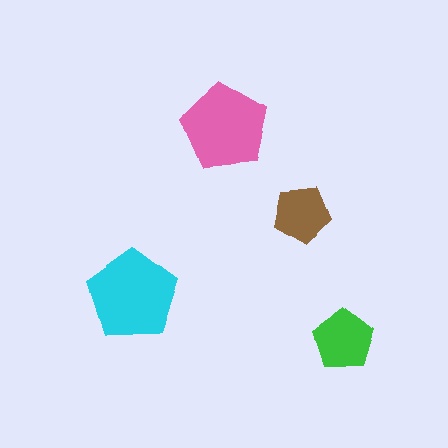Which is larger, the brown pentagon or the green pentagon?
The green one.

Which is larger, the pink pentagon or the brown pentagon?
The pink one.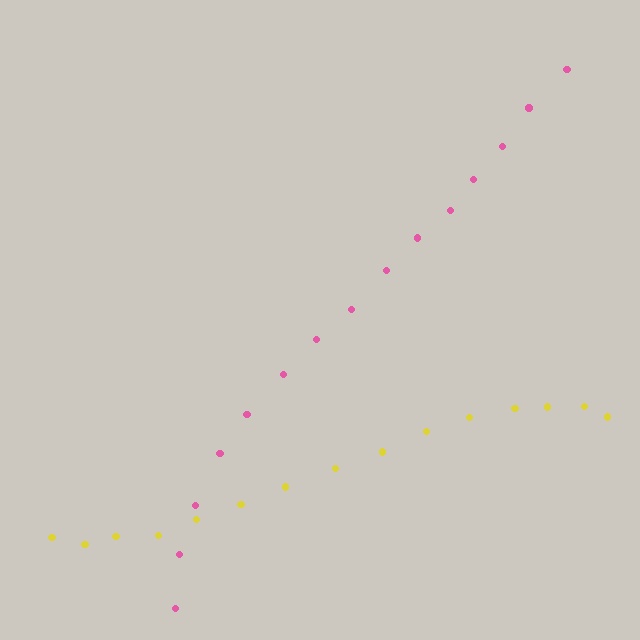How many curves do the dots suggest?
There are 2 distinct paths.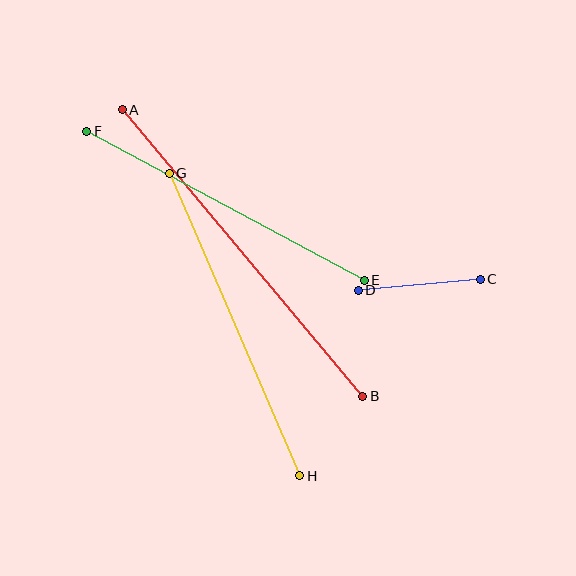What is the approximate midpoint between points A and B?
The midpoint is at approximately (242, 253) pixels.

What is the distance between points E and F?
The distance is approximately 315 pixels.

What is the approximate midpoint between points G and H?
The midpoint is at approximately (234, 324) pixels.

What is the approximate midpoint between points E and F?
The midpoint is at approximately (225, 206) pixels.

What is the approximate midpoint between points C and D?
The midpoint is at approximately (419, 285) pixels.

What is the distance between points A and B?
The distance is approximately 374 pixels.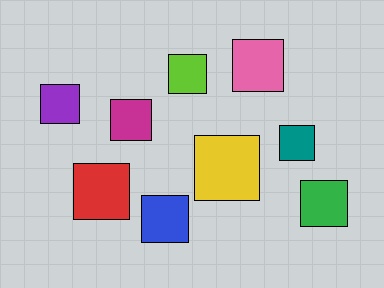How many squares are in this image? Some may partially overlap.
There are 9 squares.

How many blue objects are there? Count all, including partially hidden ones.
There is 1 blue object.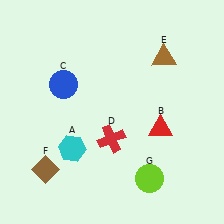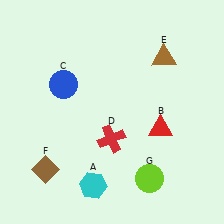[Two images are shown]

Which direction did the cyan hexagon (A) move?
The cyan hexagon (A) moved down.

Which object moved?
The cyan hexagon (A) moved down.